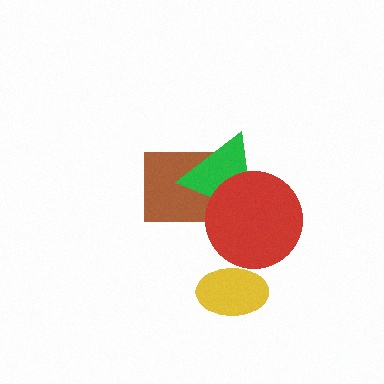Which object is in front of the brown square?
The green triangle is in front of the brown square.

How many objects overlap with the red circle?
2 objects overlap with the red circle.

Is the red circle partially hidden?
No, no other shape covers it.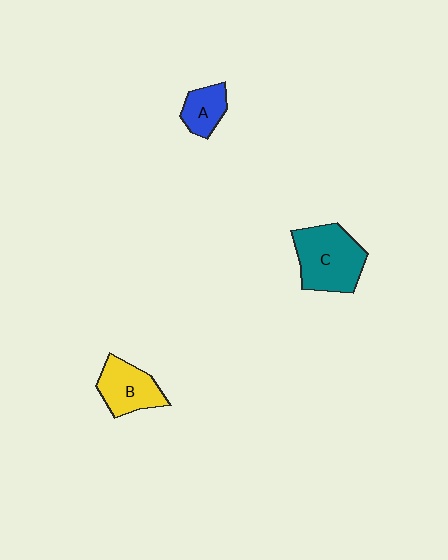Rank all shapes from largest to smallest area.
From largest to smallest: C (teal), B (yellow), A (blue).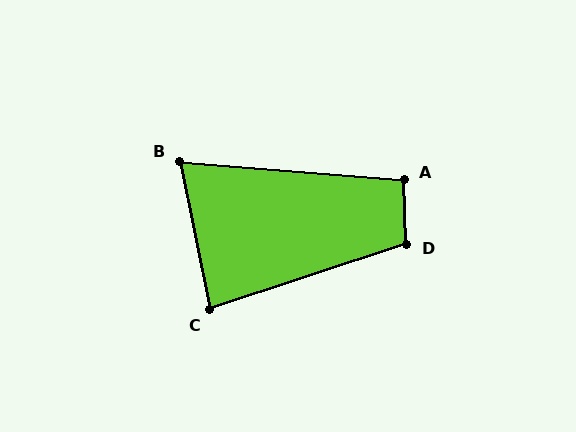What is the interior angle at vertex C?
Approximately 83 degrees (acute).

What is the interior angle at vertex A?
Approximately 97 degrees (obtuse).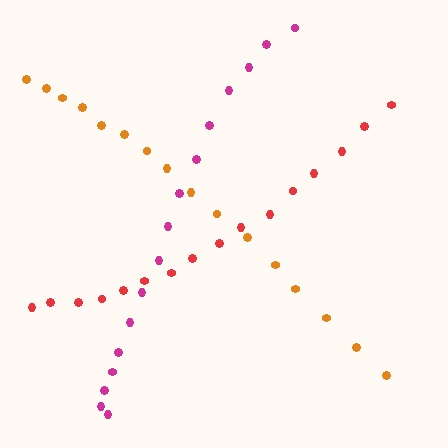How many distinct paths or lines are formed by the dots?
There are 3 distinct paths.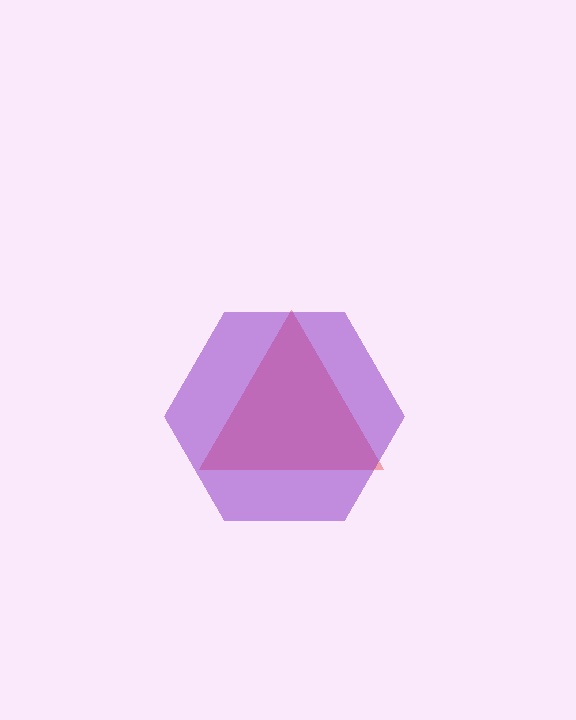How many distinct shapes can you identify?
There are 2 distinct shapes: a red triangle, a purple hexagon.